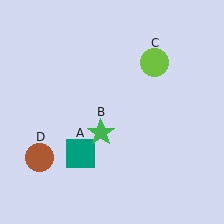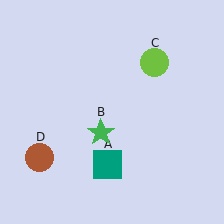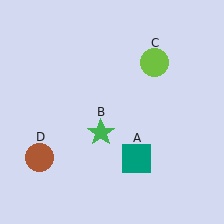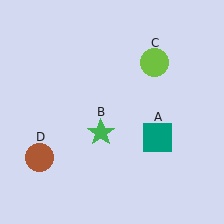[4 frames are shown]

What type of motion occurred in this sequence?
The teal square (object A) rotated counterclockwise around the center of the scene.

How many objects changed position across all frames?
1 object changed position: teal square (object A).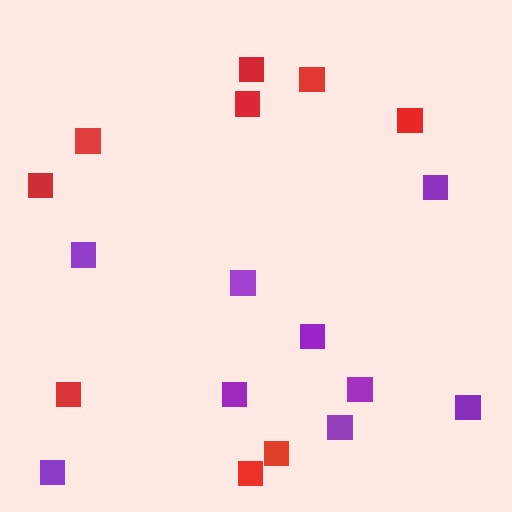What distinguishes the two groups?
There are 2 groups: one group of red squares (9) and one group of purple squares (9).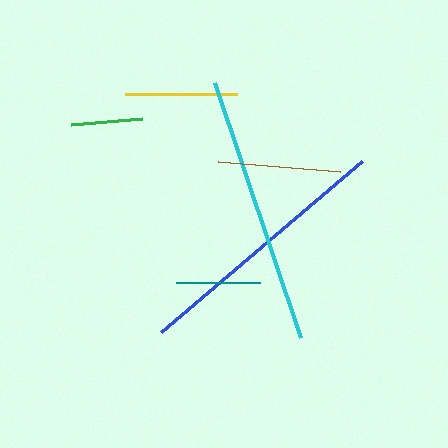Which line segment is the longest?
The cyan line is the longest at approximately 269 pixels.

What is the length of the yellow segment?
The yellow segment is approximately 112 pixels long.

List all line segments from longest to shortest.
From longest to shortest: cyan, blue, brown, yellow, teal, green.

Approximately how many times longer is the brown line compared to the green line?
The brown line is approximately 1.7 times the length of the green line.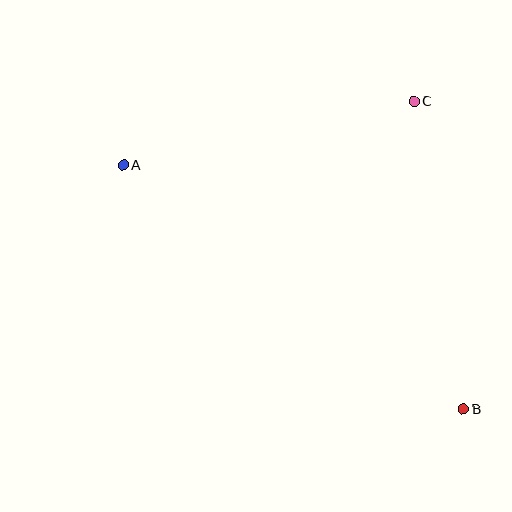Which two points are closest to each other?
Points A and C are closest to each other.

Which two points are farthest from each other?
Points A and B are farthest from each other.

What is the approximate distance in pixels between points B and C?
The distance between B and C is approximately 312 pixels.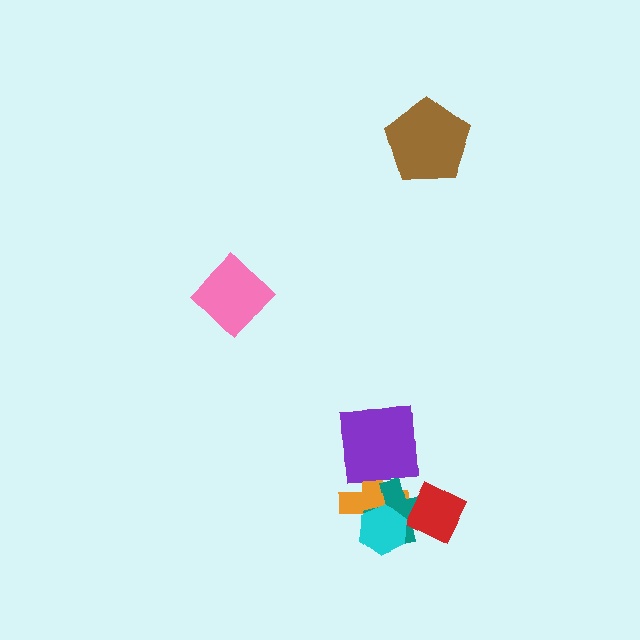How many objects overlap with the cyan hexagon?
2 objects overlap with the cyan hexagon.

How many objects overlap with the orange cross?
3 objects overlap with the orange cross.